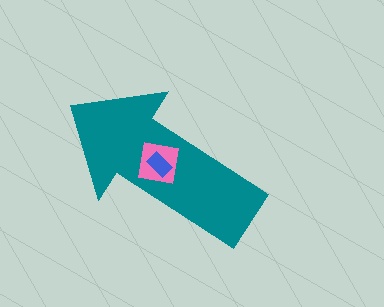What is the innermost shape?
The blue rectangle.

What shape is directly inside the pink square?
The blue rectangle.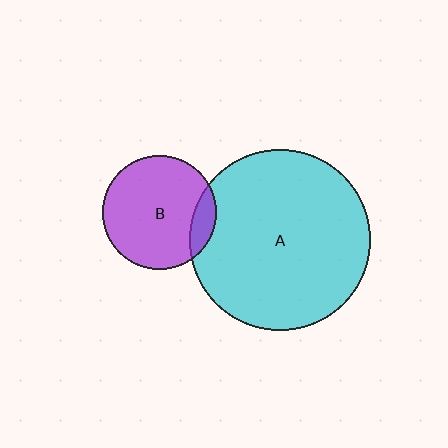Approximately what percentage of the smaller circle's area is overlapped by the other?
Approximately 10%.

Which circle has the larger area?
Circle A (cyan).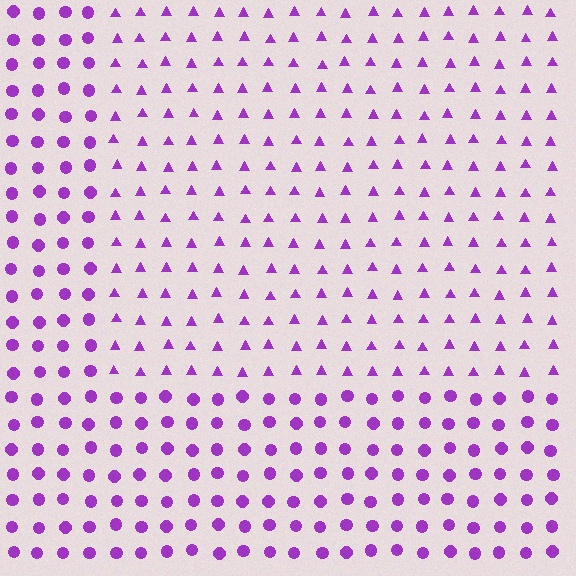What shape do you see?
I see a rectangle.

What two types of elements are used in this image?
The image uses triangles inside the rectangle region and circles outside it.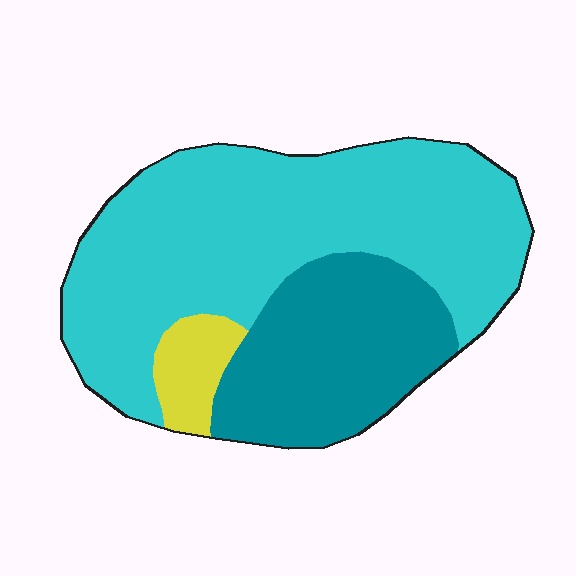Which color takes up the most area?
Cyan, at roughly 65%.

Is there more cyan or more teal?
Cyan.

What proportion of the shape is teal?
Teal takes up between a quarter and a half of the shape.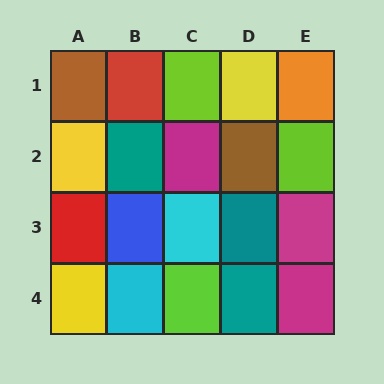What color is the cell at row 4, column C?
Lime.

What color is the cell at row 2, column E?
Lime.